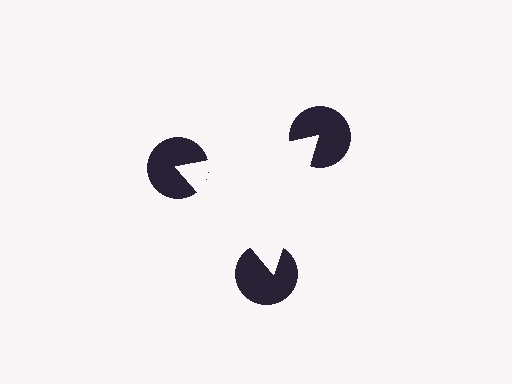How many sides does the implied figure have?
3 sides.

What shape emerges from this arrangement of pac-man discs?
An illusory triangle — its edges are inferred from the aligned wedge cuts in the pac-man discs, not physically drawn.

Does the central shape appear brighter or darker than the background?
It typically appears slightly brighter than the background, even though no actual brightness change is drawn.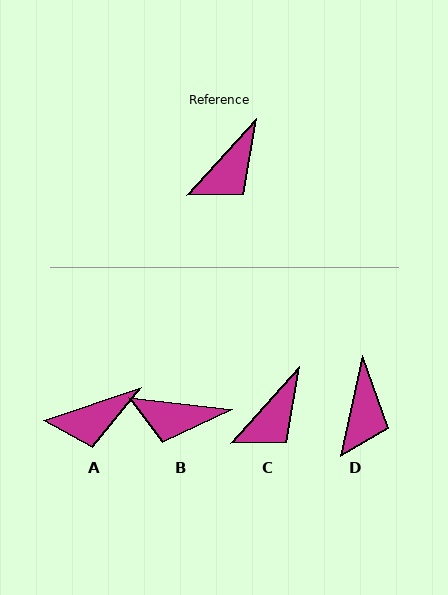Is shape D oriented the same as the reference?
No, it is off by about 30 degrees.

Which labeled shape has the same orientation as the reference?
C.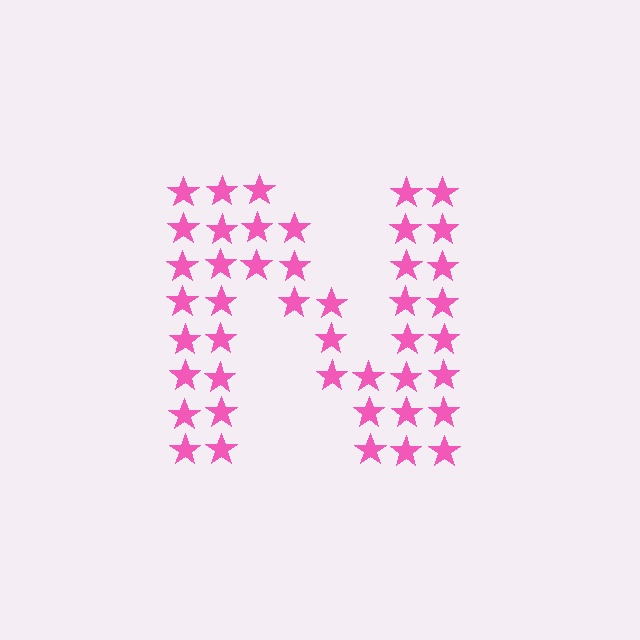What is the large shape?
The large shape is the letter N.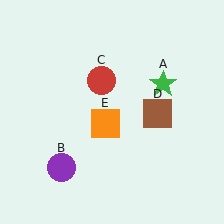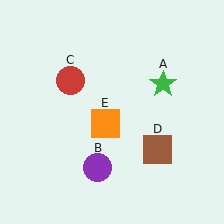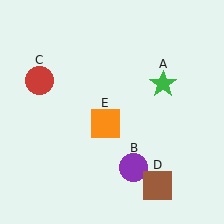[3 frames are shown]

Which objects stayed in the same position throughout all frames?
Green star (object A) and orange square (object E) remained stationary.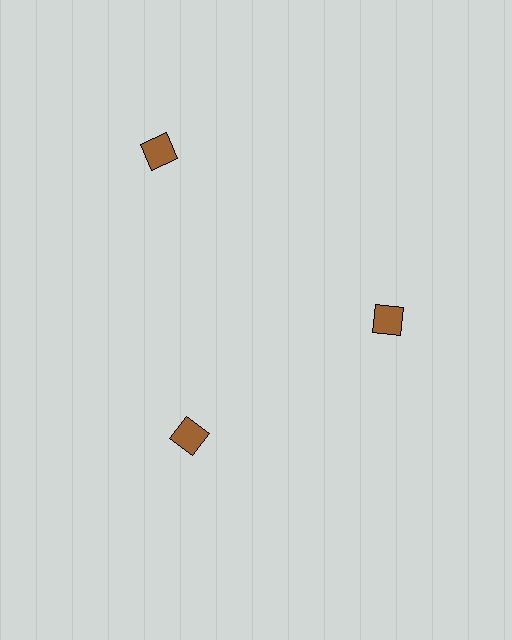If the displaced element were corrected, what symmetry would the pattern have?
It would have 3-fold rotational symmetry — the pattern would map onto itself every 120 degrees.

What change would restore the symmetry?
The symmetry would be restored by moving it inward, back onto the ring so that all 3 diamonds sit at equal angles and equal distance from the center.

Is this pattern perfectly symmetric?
No. The 3 brown diamonds are arranged in a ring, but one element near the 11 o'clock position is pushed outward from the center, breaking the 3-fold rotational symmetry.